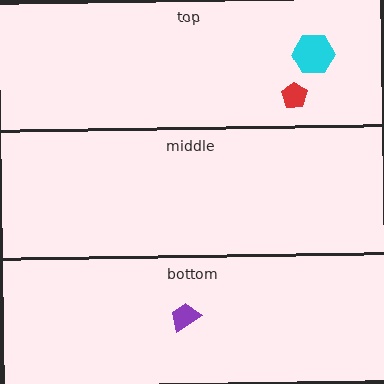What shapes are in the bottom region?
The purple trapezoid.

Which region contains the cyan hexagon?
The top region.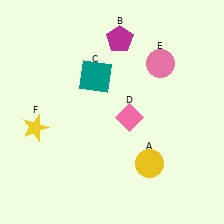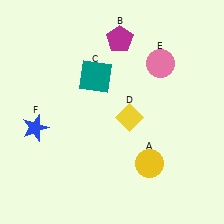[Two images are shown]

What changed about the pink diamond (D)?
In Image 1, D is pink. In Image 2, it changed to yellow.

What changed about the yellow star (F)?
In Image 1, F is yellow. In Image 2, it changed to blue.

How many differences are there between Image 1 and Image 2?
There are 2 differences between the two images.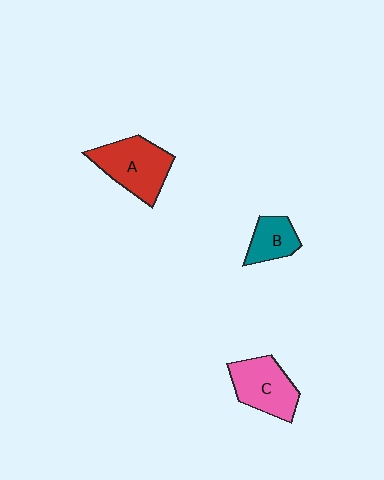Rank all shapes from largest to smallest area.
From largest to smallest: A (red), C (pink), B (teal).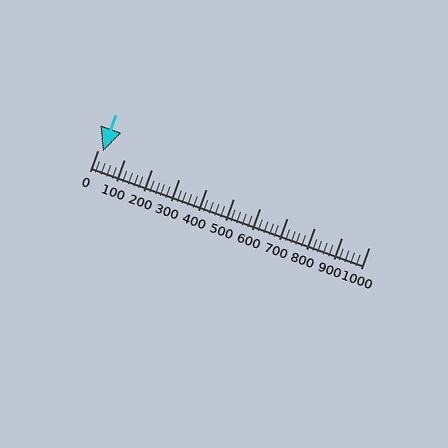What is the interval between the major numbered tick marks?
The major tick marks are spaced 100 units apart.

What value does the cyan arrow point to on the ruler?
The cyan arrow points to approximately 20.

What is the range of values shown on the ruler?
The ruler shows values from 0 to 1000.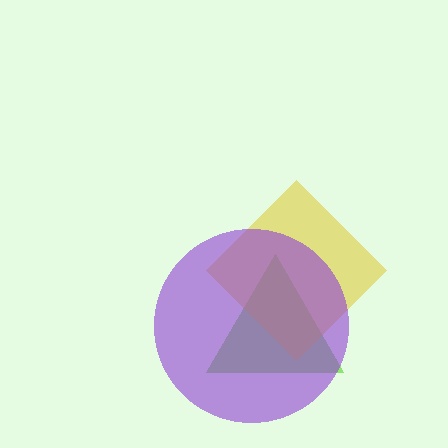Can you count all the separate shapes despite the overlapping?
Yes, there are 3 separate shapes.